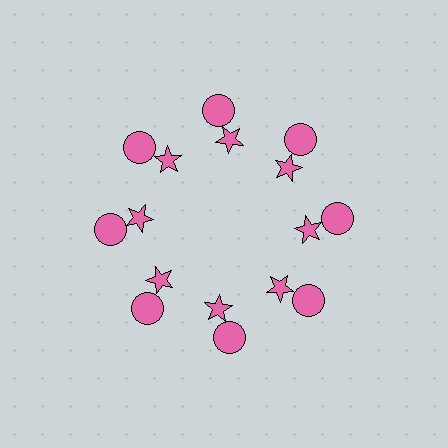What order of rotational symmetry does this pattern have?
This pattern has 8-fold rotational symmetry.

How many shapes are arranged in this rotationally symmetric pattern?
There are 16 shapes, arranged in 8 groups of 2.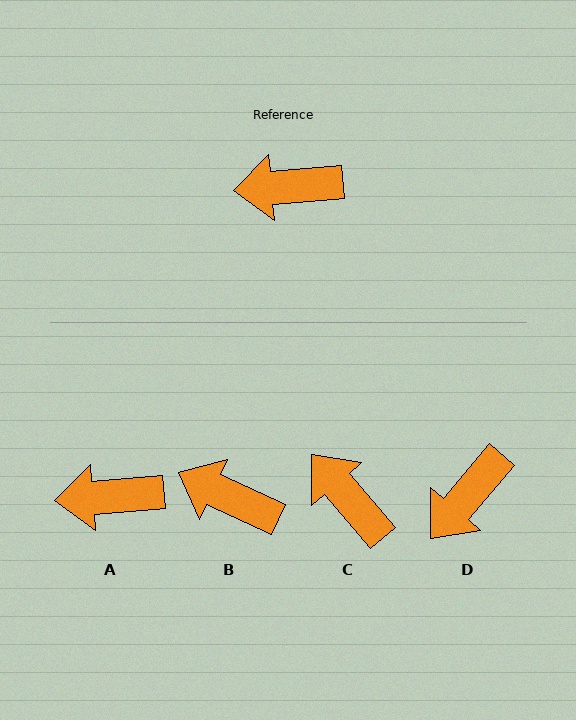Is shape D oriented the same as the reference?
No, it is off by about 45 degrees.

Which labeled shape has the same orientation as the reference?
A.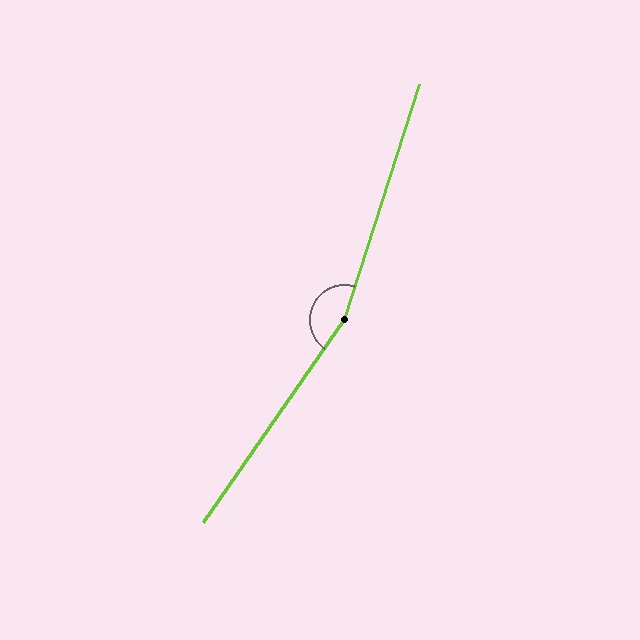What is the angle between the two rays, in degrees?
Approximately 163 degrees.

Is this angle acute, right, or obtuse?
It is obtuse.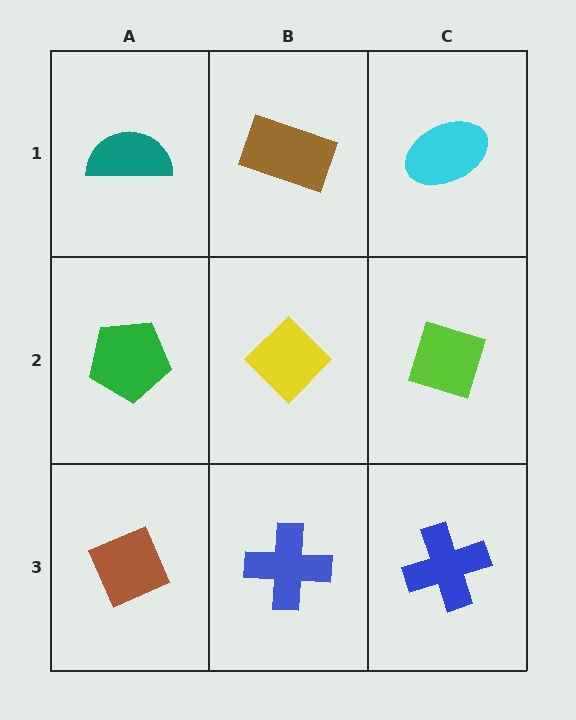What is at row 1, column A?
A teal semicircle.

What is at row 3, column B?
A blue cross.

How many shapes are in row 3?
3 shapes.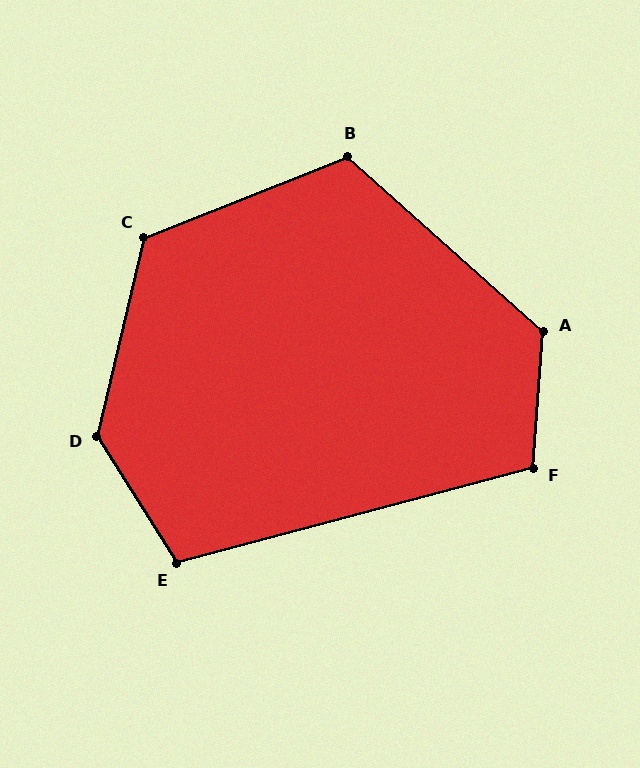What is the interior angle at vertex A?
Approximately 128 degrees (obtuse).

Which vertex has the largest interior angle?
D, at approximately 134 degrees.